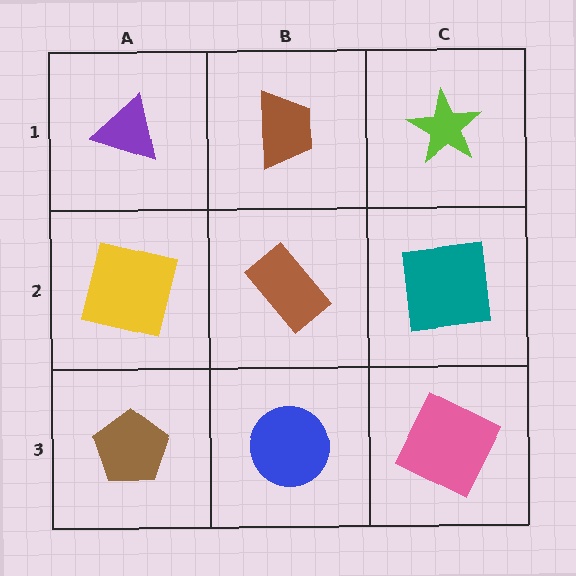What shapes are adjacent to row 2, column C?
A lime star (row 1, column C), a pink square (row 3, column C), a brown rectangle (row 2, column B).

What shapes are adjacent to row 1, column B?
A brown rectangle (row 2, column B), a purple triangle (row 1, column A), a lime star (row 1, column C).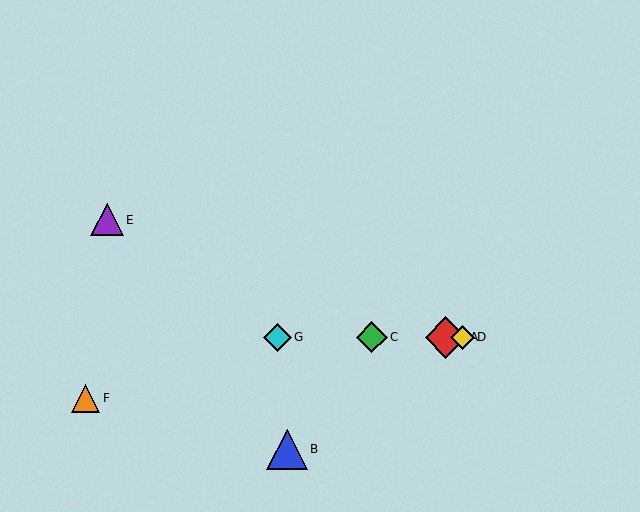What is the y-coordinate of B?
Object B is at y≈449.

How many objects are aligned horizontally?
4 objects (A, C, D, G) are aligned horizontally.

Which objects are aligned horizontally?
Objects A, C, D, G are aligned horizontally.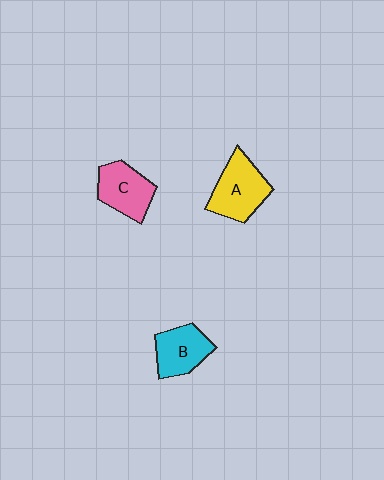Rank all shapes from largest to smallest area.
From largest to smallest: A (yellow), C (pink), B (cyan).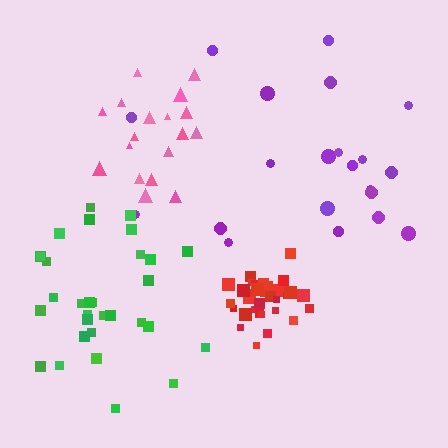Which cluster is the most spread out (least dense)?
Purple.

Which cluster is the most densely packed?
Red.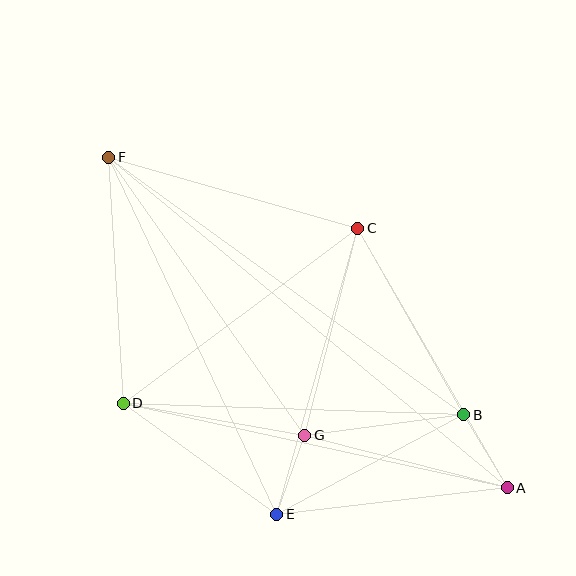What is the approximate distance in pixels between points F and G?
The distance between F and G is approximately 340 pixels.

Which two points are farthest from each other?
Points A and F are farthest from each other.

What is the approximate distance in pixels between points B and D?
The distance between B and D is approximately 341 pixels.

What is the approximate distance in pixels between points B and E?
The distance between B and E is approximately 212 pixels.